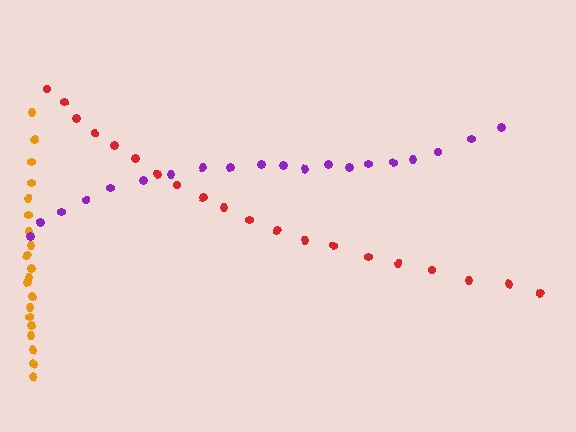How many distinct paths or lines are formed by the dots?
There are 3 distinct paths.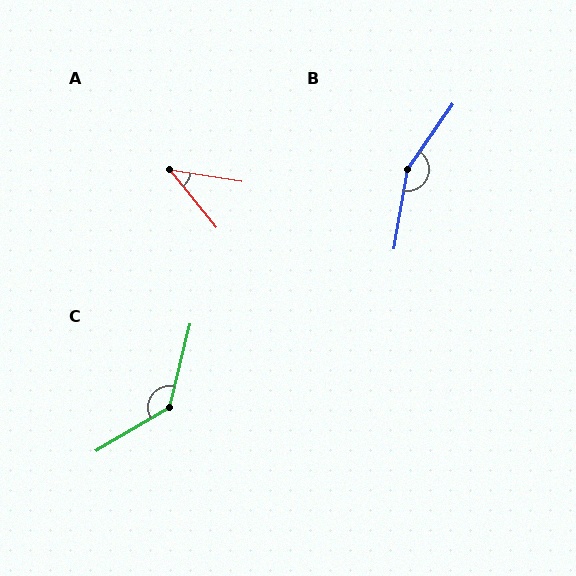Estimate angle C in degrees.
Approximately 134 degrees.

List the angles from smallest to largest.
A (42°), C (134°), B (155°).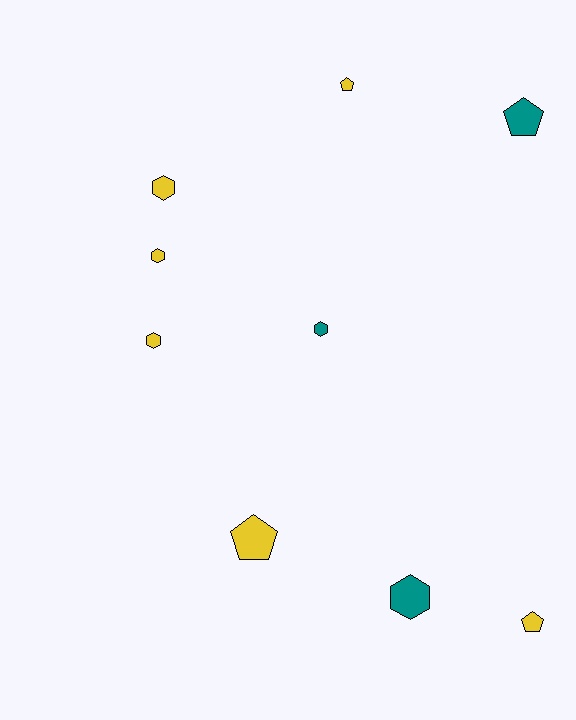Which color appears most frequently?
Yellow, with 6 objects.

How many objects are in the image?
There are 9 objects.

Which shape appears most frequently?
Hexagon, with 5 objects.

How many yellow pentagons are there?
There are 3 yellow pentagons.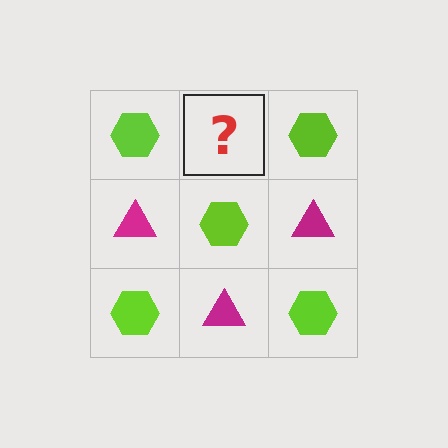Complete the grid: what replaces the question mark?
The question mark should be replaced with a magenta triangle.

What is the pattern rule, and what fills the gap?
The rule is that it alternates lime hexagon and magenta triangle in a checkerboard pattern. The gap should be filled with a magenta triangle.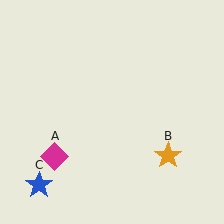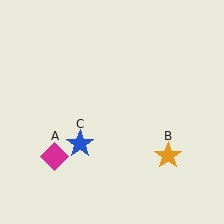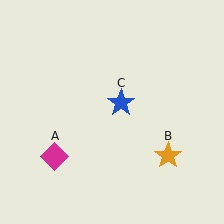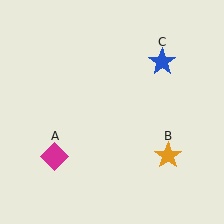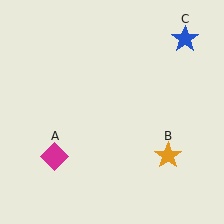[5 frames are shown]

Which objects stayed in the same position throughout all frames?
Magenta diamond (object A) and orange star (object B) remained stationary.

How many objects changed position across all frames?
1 object changed position: blue star (object C).